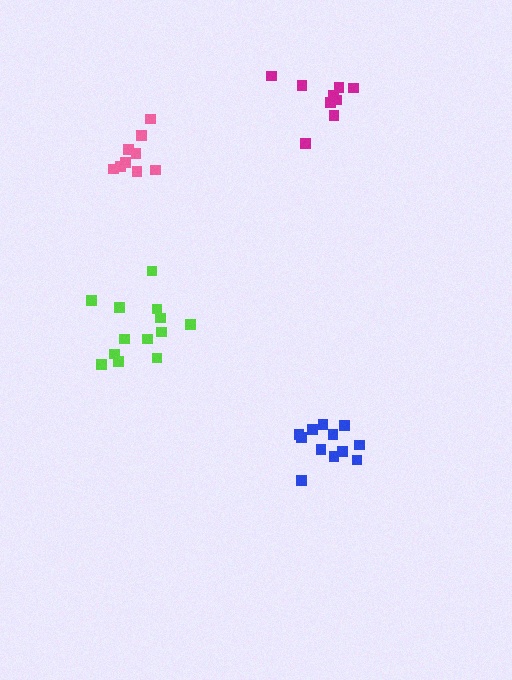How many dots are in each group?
Group 1: 13 dots, Group 2: 9 dots, Group 3: 12 dots, Group 4: 9 dots (43 total).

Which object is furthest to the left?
The lime cluster is leftmost.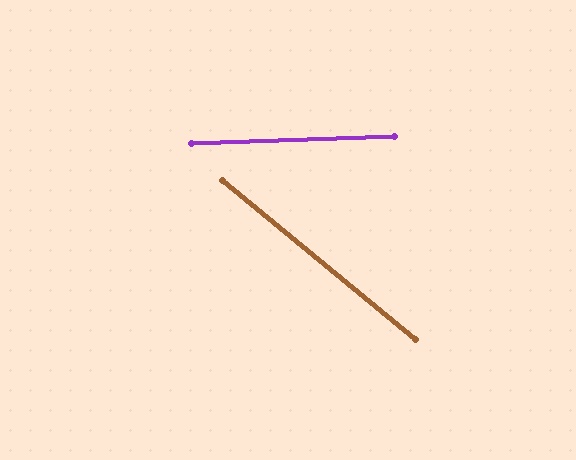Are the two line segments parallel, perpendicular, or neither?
Neither parallel nor perpendicular — they differ by about 41°.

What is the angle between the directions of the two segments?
Approximately 41 degrees.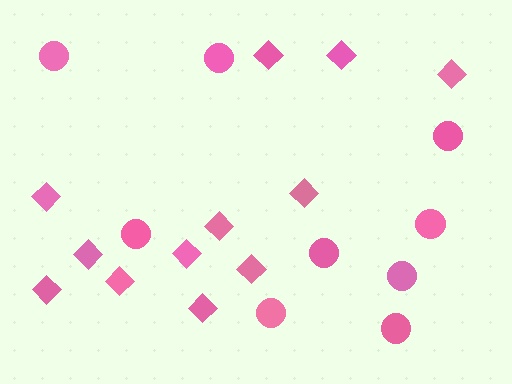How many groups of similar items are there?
There are 2 groups: one group of circles (9) and one group of diamonds (12).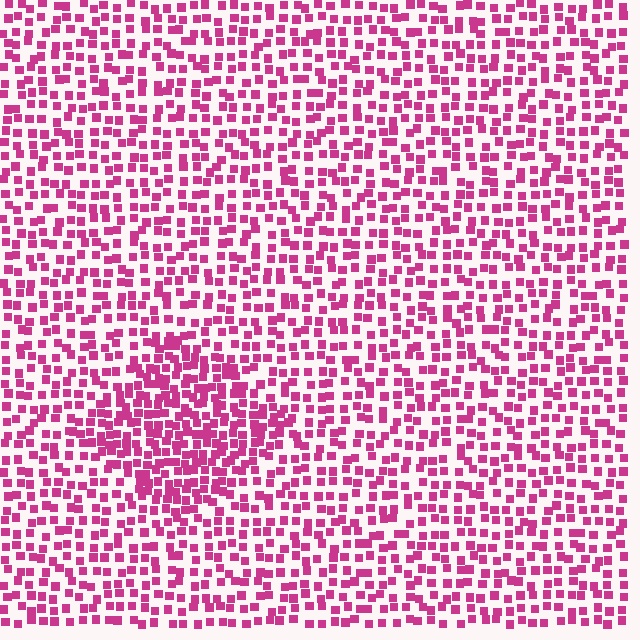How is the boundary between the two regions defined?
The boundary is defined by a change in element density (approximately 1.7x ratio). All elements are the same color, size, and shape.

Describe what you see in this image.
The image contains small magenta elements arranged at two different densities. A diamond-shaped region is visible where the elements are more densely packed than the surrounding area.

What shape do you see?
I see a diamond.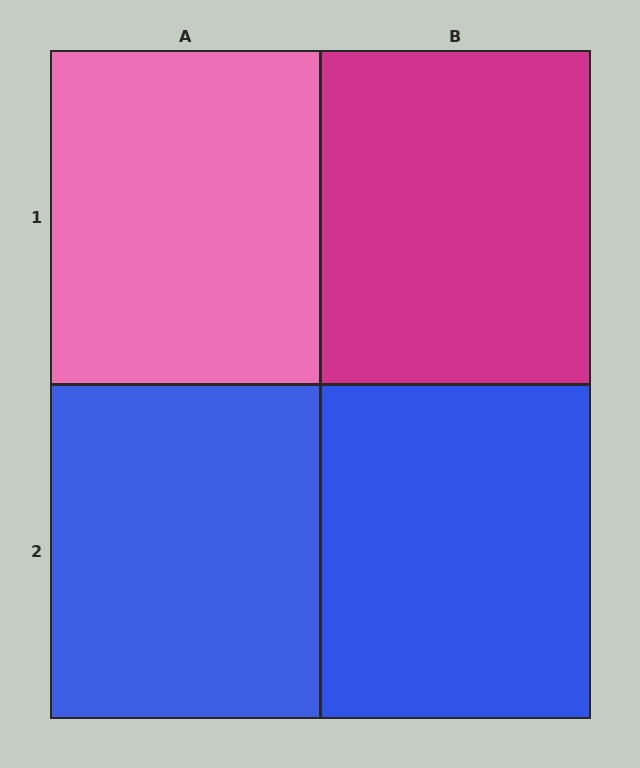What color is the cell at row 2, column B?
Blue.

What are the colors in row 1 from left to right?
Pink, magenta.